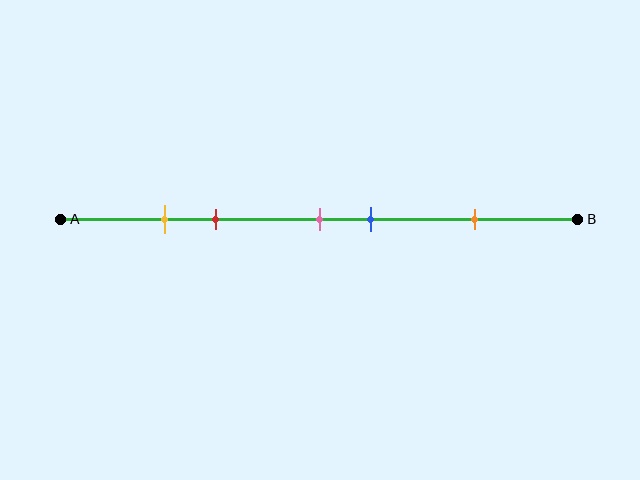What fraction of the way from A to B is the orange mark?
The orange mark is approximately 80% (0.8) of the way from A to B.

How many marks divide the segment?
There are 5 marks dividing the segment.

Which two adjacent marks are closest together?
The yellow and red marks are the closest adjacent pair.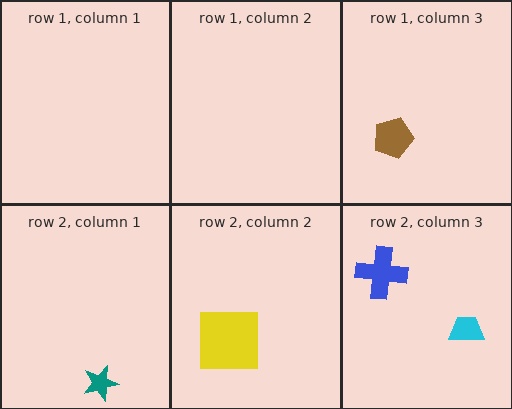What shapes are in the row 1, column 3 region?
The brown pentagon.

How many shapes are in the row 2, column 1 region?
1.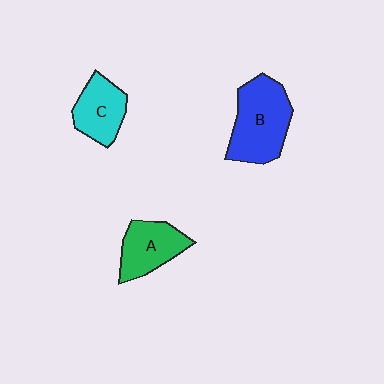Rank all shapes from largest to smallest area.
From largest to smallest: B (blue), A (green), C (cyan).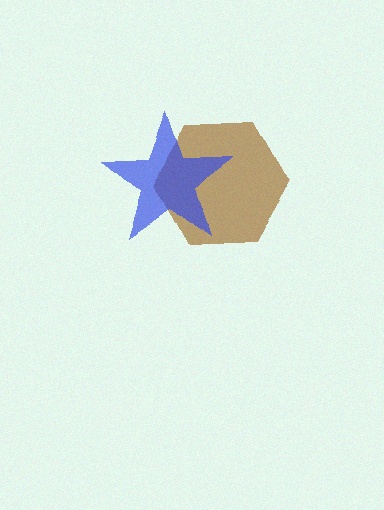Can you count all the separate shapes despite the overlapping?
Yes, there are 2 separate shapes.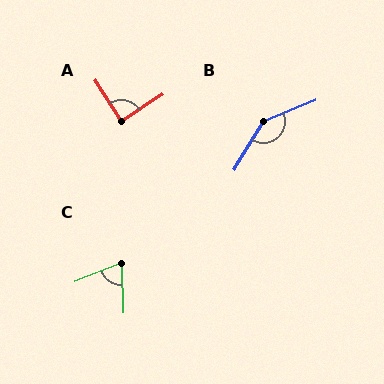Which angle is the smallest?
C, at approximately 70 degrees.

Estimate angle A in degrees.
Approximately 89 degrees.